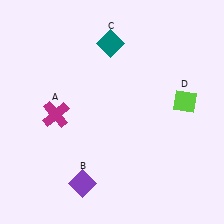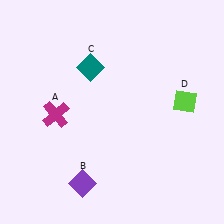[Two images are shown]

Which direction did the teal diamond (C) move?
The teal diamond (C) moved down.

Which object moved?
The teal diamond (C) moved down.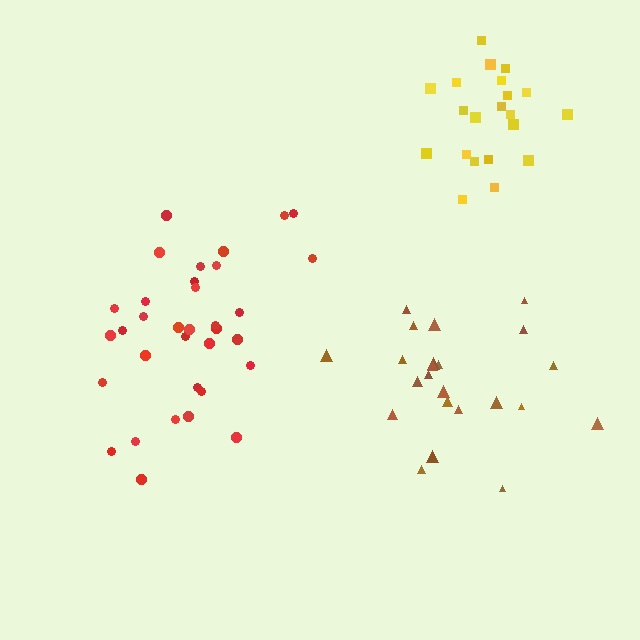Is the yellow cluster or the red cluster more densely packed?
Yellow.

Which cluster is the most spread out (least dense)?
Brown.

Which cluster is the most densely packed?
Yellow.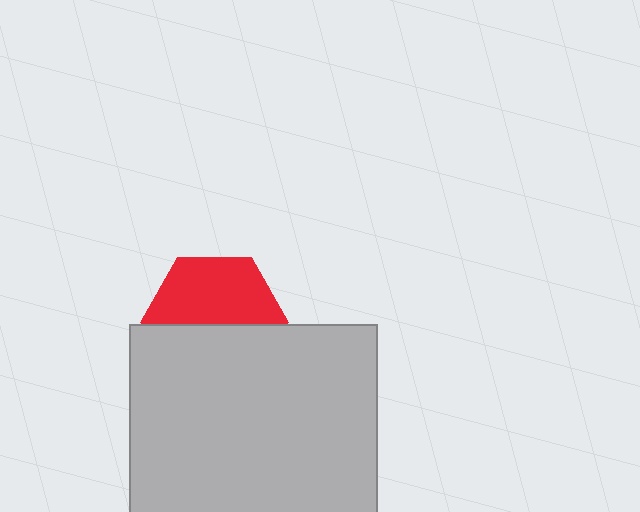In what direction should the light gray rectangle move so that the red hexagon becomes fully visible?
The light gray rectangle should move down. That is the shortest direction to clear the overlap and leave the red hexagon fully visible.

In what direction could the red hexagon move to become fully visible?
The red hexagon could move up. That would shift it out from behind the light gray rectangle entirely.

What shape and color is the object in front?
The object in front is a light gray rectangle.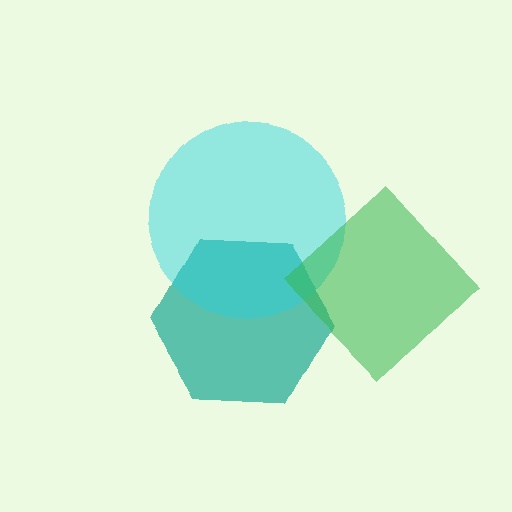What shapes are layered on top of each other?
The layered shapes are: a teal hexagon, a cyan circle, a green diamond.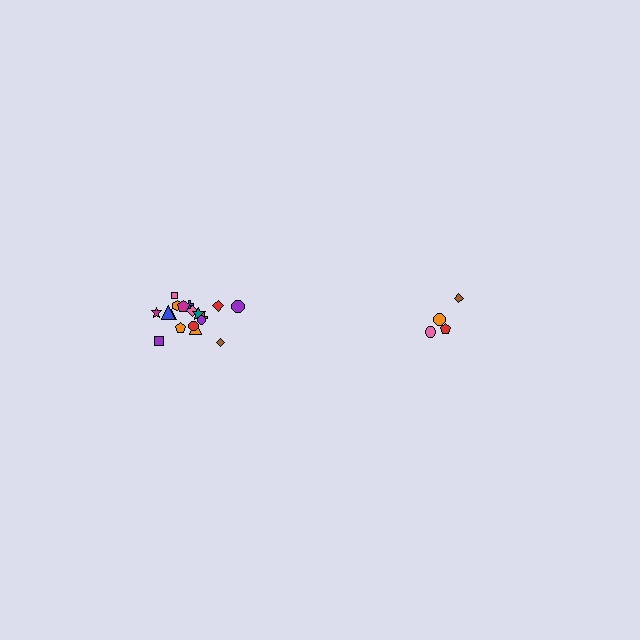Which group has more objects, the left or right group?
The left group.